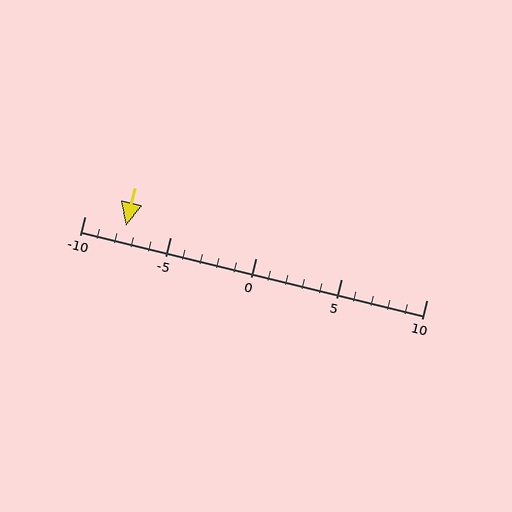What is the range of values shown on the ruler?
The ruler shows values from -10 to 10.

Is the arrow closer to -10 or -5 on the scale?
The arrow is closer to -10.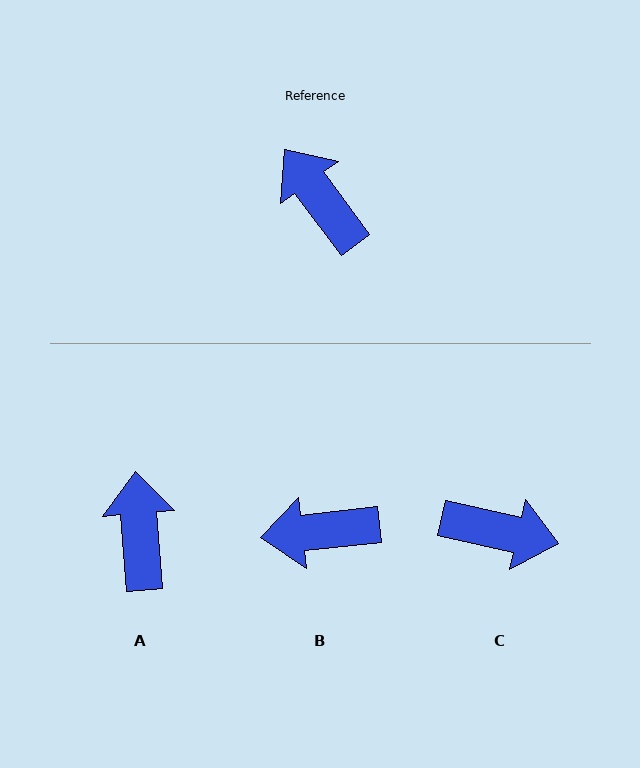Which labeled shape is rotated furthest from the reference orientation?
C, about 139 degrees away.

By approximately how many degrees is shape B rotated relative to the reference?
Approximately 60 degrees counter-clockwise.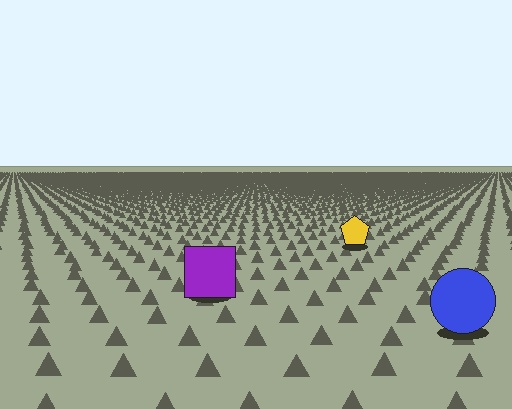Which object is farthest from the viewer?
The yellow pentagon is farthest from the viewer. It appears smaller and the ground texture around it is denser.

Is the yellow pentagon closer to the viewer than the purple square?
No. The purple square is closer — you can tell from the texture gradient: the ground texture is coarser near it.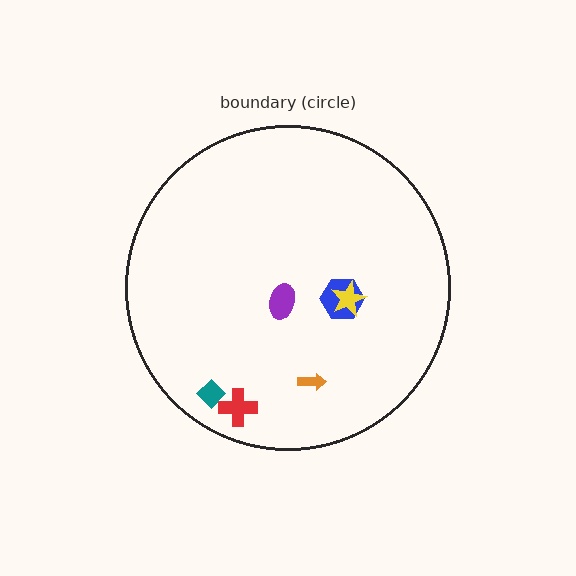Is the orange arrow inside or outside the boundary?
Inside.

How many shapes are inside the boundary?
6 inside, 0 outside.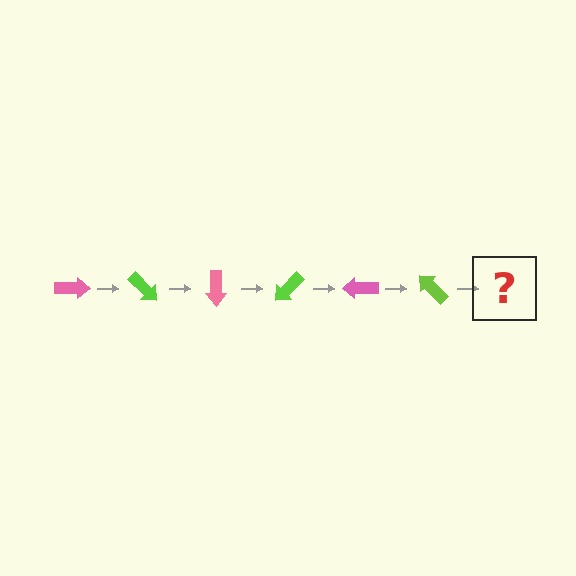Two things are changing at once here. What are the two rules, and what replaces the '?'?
The two rules are that it rotates 45 degrees each step and the color cycles through pink and lime. The '?' should be a pink arrow, rotated 270 degrees from the start.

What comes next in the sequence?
The next element should be a pink arrow, rotated 270 degrees from the start.